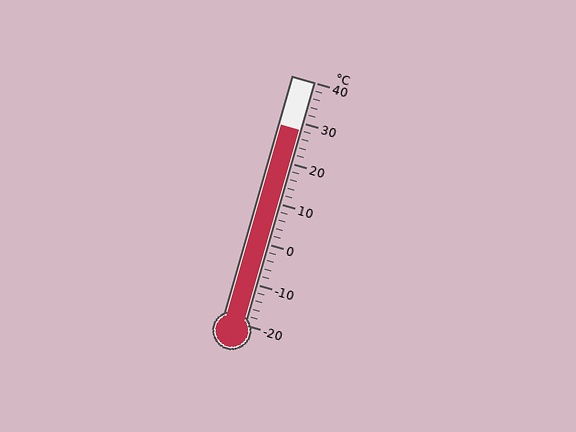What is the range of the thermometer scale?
The thermometer scale ranges from -20°C to 40°C.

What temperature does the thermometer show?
The thermometer shows approximately 28°C.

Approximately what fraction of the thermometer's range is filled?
The thermometer is filled to approximately 80% of its range.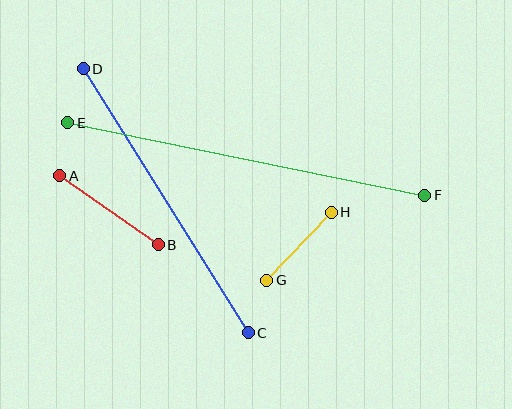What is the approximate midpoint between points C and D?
The midpoint is at approximately (166, 201) pixels.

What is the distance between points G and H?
The distance is approximately 94 pixels.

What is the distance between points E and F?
The distance is approximately 364 pixels.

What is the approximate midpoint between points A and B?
The midpoint is at approximately (109, 210) pixels.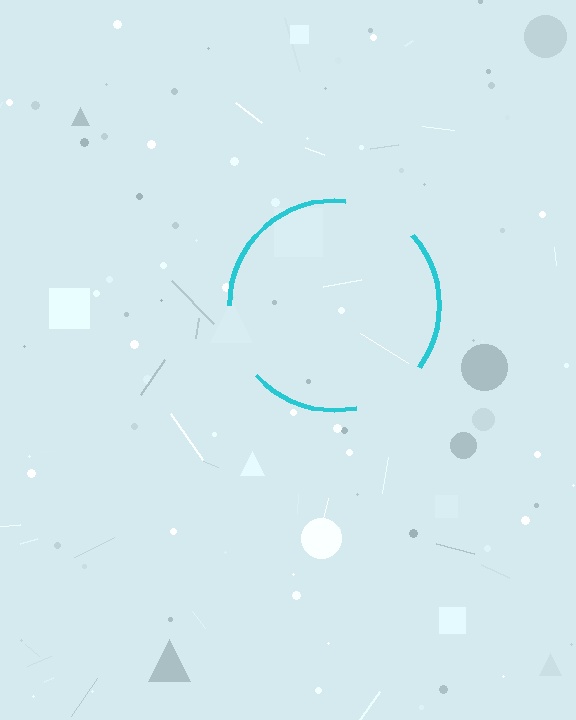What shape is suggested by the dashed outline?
The dashed outline suggests a circle.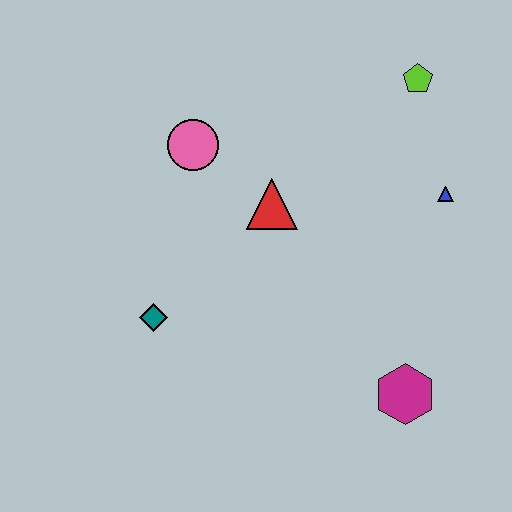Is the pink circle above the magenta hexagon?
Yes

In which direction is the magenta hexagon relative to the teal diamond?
The magenta hexagon is to the right of the teal diamond.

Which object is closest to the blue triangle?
The lime pentagon is closest to the blue triangle.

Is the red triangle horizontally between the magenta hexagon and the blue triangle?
No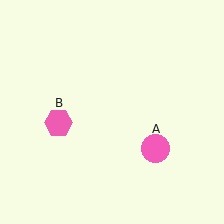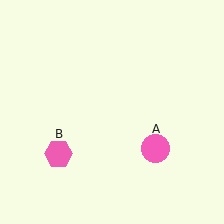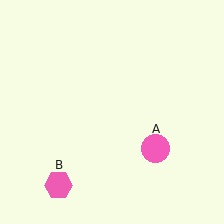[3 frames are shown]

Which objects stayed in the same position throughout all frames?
Pink circle (object A) remained stationary.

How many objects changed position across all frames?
1 object changed position: pink hexagon (object B).